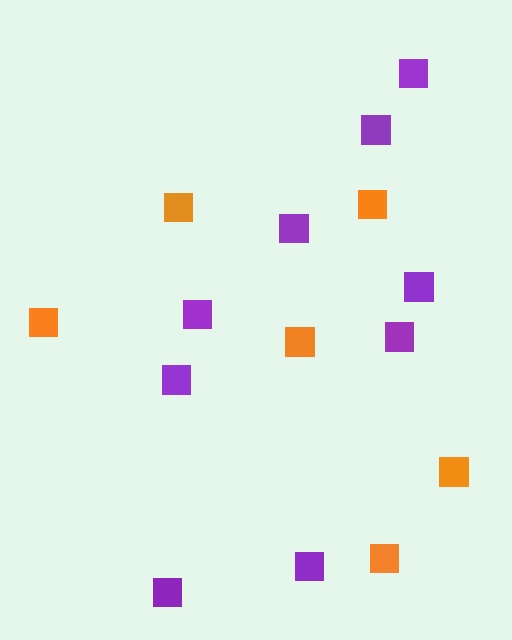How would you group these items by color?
There are 2 groups: one group of purple squares (9) and one group of orange squares (6).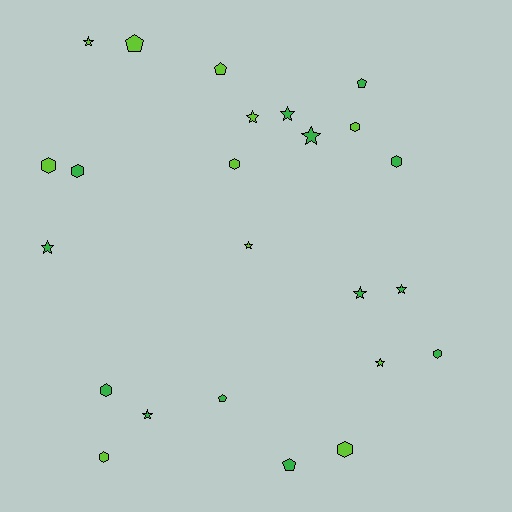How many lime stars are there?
There are 4 lime stars.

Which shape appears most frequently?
Star, with 10 objects.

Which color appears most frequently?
Green, with 13 objects.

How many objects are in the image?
There are 24 objects.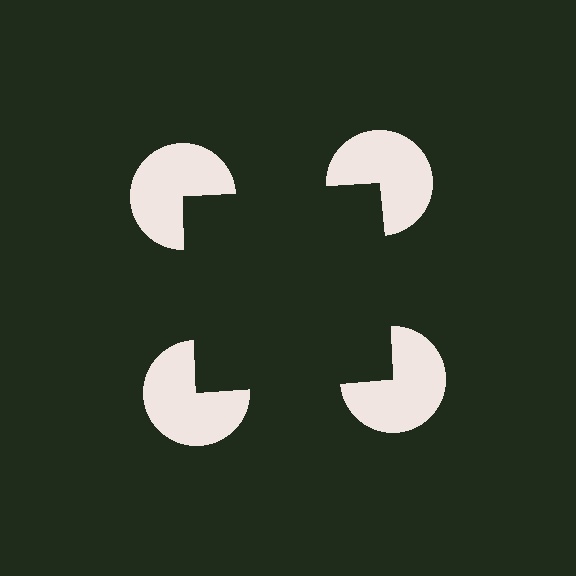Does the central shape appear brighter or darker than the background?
It typically appears slightly darker than the background, even though no actual brightness change is drawn.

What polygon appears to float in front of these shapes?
An illusory square — its edges are inferred from the aligned wedge cuts in the pac-man discs, not physically drawn.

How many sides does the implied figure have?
4 sides.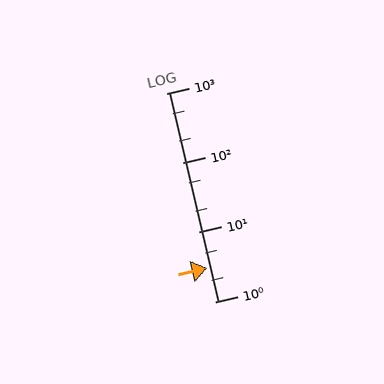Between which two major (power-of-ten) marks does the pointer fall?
The pointer is between 1 and 10.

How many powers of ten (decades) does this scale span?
The scale spans 3 decades, from 1 to 1000.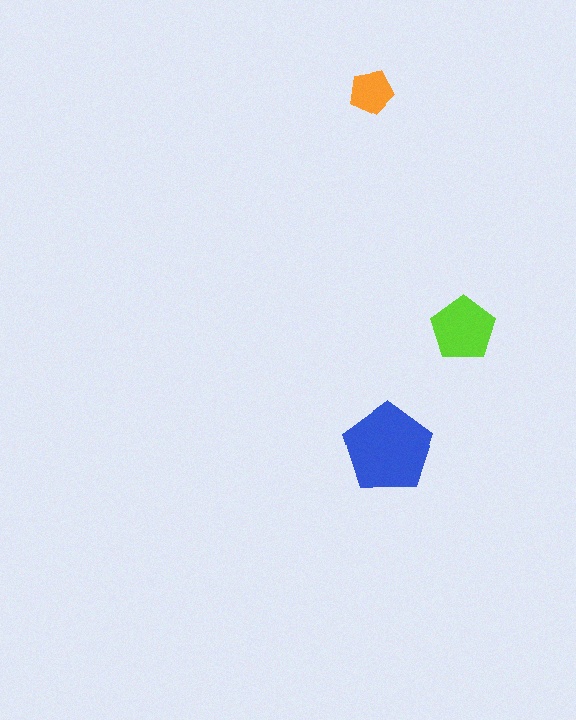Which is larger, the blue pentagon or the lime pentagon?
The blue one.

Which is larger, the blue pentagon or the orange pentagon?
The blue one.